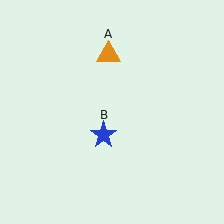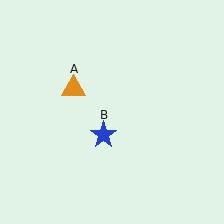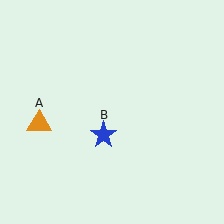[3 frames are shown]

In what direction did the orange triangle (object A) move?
The orange triangle (object A) moved down and to the left.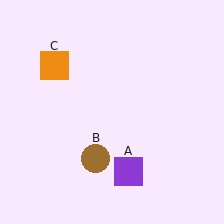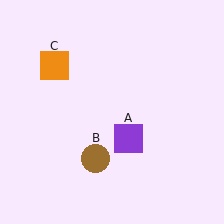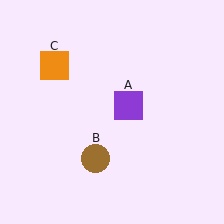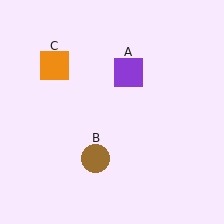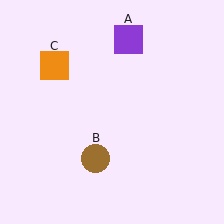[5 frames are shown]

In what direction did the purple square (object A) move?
The purple square (object A) moved up.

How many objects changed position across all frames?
1 object changed position: purple square (object A).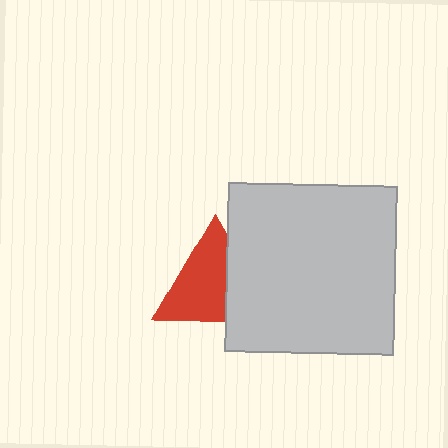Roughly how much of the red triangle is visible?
Most of it is visible (roughly 68%).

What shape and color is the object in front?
The object in front is a light gray square.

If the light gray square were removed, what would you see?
You would see the complete red triangle.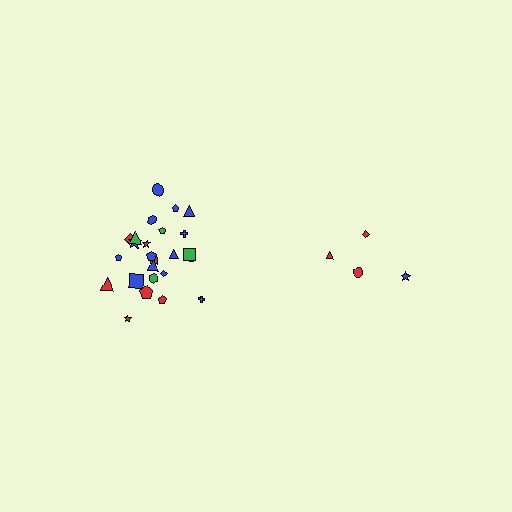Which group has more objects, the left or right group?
The left group.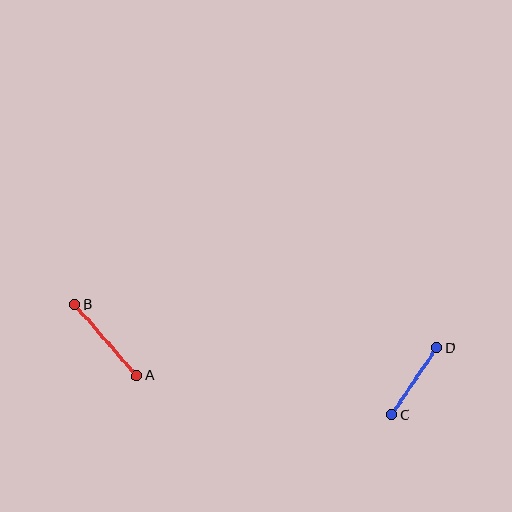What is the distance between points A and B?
The distance is approximately 94 pixels.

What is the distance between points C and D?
The distance is approximately 81 pixels.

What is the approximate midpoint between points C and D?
The midpoint is at approximately (414, 381) pixels.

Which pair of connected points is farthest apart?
Points A and B are farthest apart.